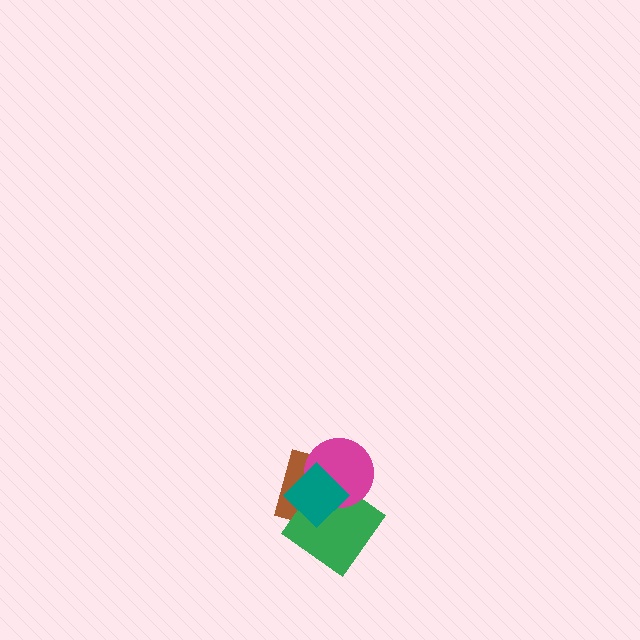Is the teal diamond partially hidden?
No, no other shape covers it.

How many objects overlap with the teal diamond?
3 objects overlap with the teal diamond.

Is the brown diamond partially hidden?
Yes, it is partially covered by another shape.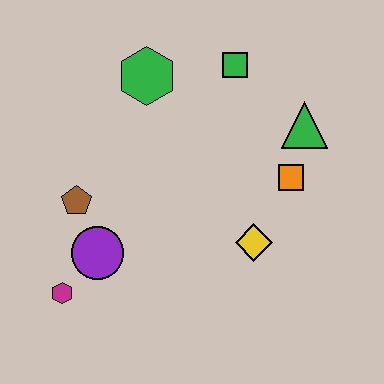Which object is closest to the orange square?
The green triangle is closest to the orange square.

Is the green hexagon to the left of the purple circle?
No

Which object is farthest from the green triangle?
The magenta hexagon is farthest from the green triangle.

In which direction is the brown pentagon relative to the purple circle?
The brown pentagon is above the purple circle.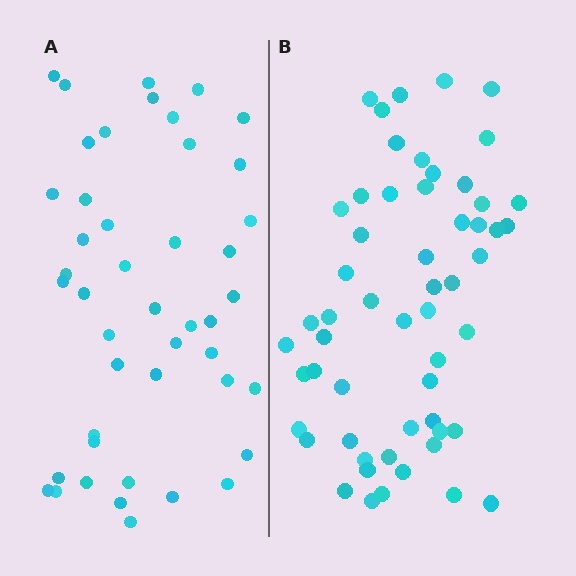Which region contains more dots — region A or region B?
Region B (the right region) has more dots.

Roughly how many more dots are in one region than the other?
Region B has roughly 12 or so more dots than region A.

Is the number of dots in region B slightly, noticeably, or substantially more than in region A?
Region B has only slightly more — the two regions are fairly close. The ratio is roughly 1.2 to 1.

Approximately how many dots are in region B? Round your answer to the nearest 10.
About 60 dots. (The exact count is 56, which rounds to 60.)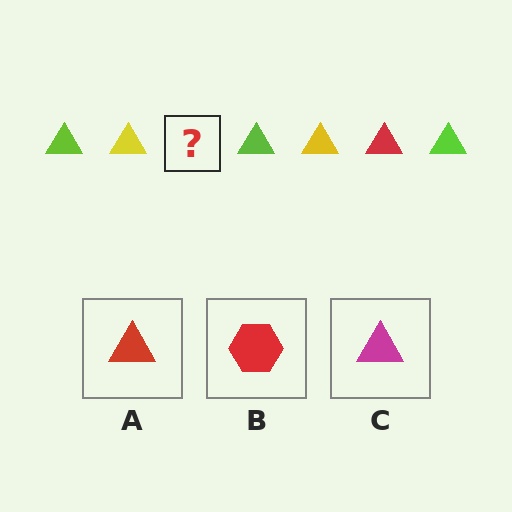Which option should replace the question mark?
Option A.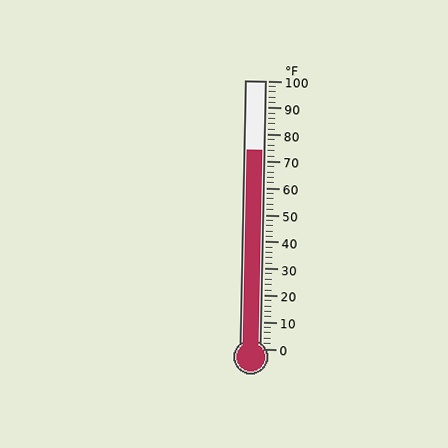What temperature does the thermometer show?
The thermometer shows approximately 74°F.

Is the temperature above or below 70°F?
The temperature is above 70°F.